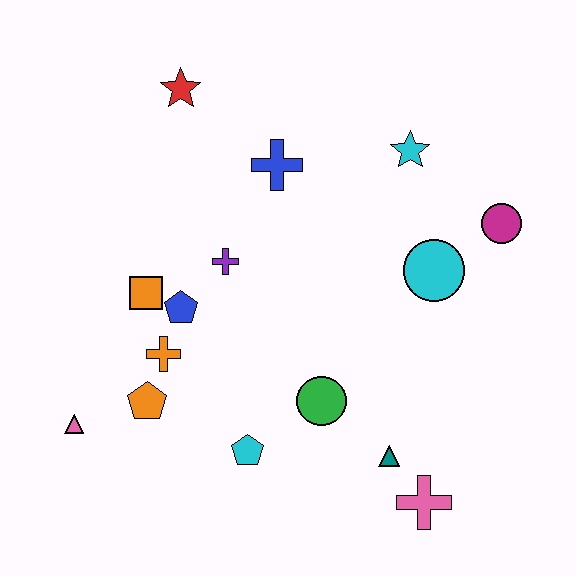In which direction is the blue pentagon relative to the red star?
The blue pentagon is below the red star.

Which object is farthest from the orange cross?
The magenta circle is farthest from the orange cross.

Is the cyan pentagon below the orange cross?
Yes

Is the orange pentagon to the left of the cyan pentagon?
Yes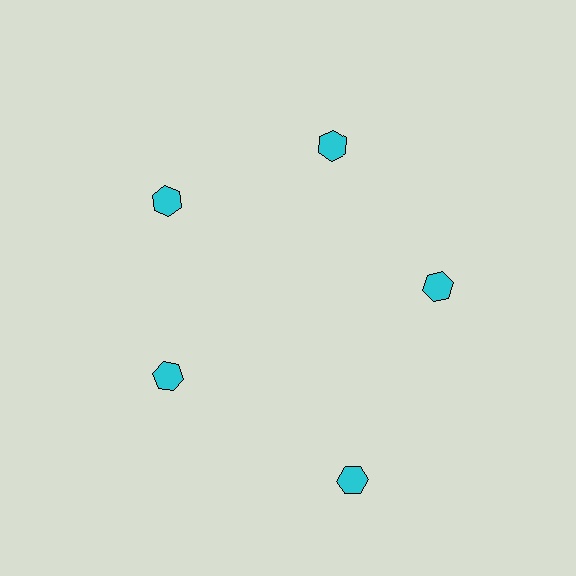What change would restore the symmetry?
The symmetry would be restored by moving it inward, back onto the ring so that all 5 hexagons sit at equal angles and equal distance from the center.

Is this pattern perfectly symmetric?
No. The 5 cyan hexagons are arranged in a ring, but one element near the 5 o'clock position is pushed outward from the center, breaking the 5-fold rotational symmetry.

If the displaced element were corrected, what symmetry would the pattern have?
It would have 5-fold rotational symmetry — the pattern would map onto itself every 72 degrees.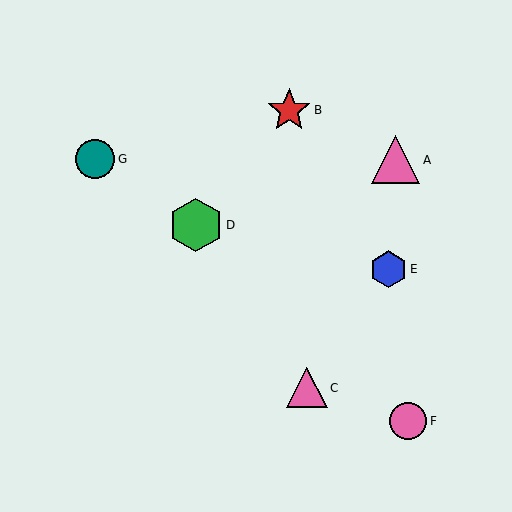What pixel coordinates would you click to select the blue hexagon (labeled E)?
Click at (389, 269) to select the blue hexagon E.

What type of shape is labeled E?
Shape E is a blue hexagon.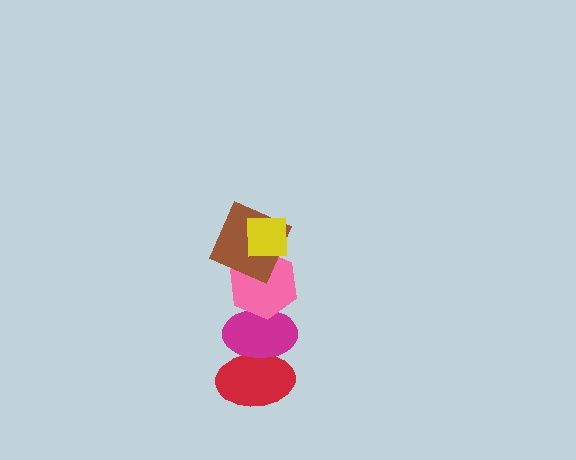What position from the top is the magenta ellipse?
The magenta ellipse is 4th from the top.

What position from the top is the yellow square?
The yellow square is 1st from the top.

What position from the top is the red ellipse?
The red ellipse is 5th from the top.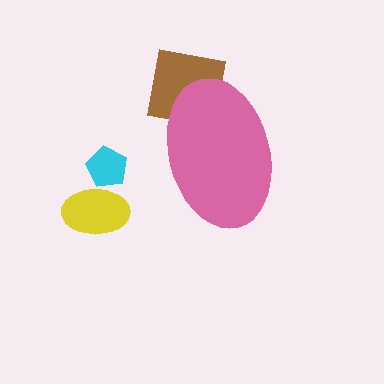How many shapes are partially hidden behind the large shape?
1 shape is partially hidden.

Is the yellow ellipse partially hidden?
No, the yellow ellipse is fully visible.